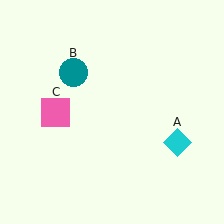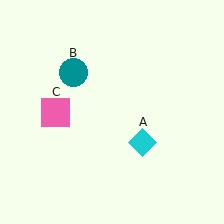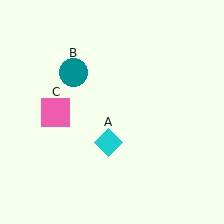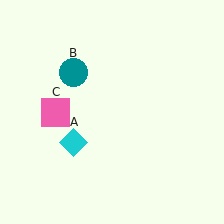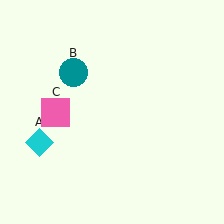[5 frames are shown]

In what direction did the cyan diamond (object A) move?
The cyan diamond (object A) moved left.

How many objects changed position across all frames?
1 object changed position: cyan diamond (object A).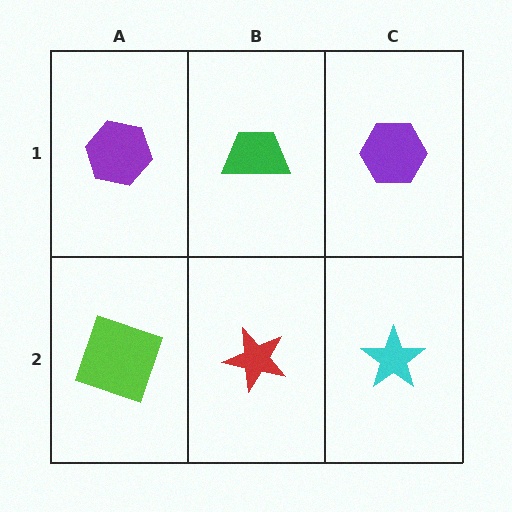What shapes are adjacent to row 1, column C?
A cyan star (row 2, column C), a green trapezoid (row 1, column B).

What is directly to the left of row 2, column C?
A red star.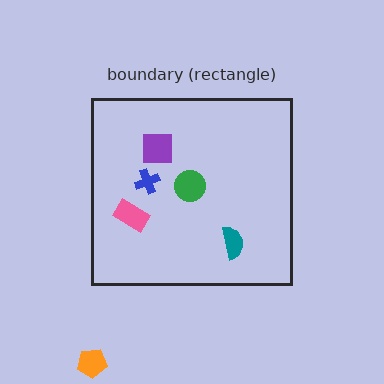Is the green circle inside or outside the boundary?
Inside.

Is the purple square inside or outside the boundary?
Inside.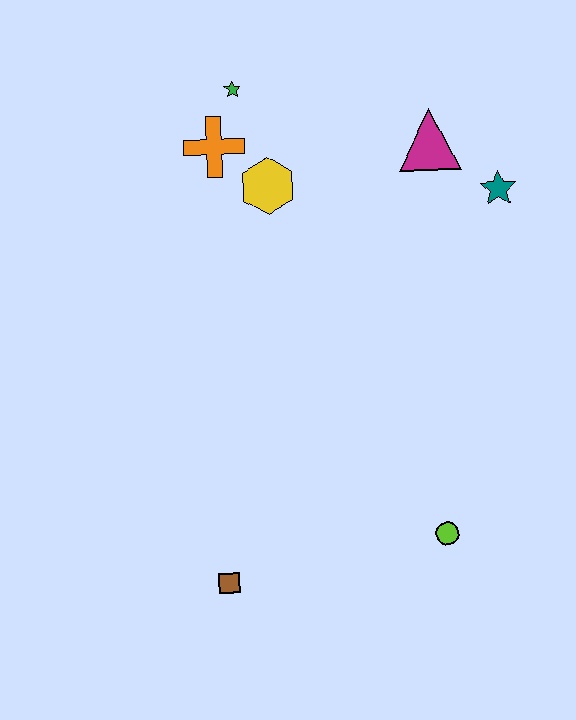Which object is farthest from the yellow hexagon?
The brown square is farthest from the yellow hexagon.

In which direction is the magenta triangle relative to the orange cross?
The magenta triangle is to the right of the orange cross.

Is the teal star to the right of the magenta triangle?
Yes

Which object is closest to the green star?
The orange cross is closest to the green star.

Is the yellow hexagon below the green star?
Yes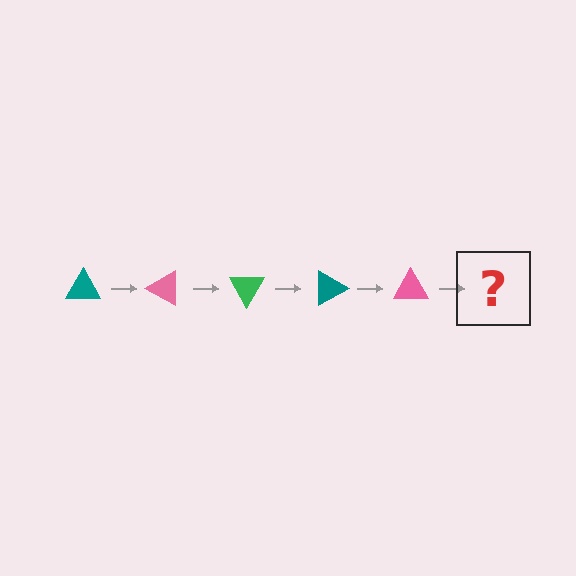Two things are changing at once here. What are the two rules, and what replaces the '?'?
The two rules are that it rotates 30 degrees each step and the color cycles through teal, pink, and green. The '?' should be a green triangle, rotated 150 degrees from the start.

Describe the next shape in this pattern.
It should be a green triangle, rotated 150 degrees from the start.